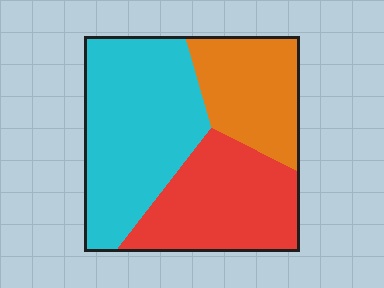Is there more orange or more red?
Red.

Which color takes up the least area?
Orange, at roughly 25%.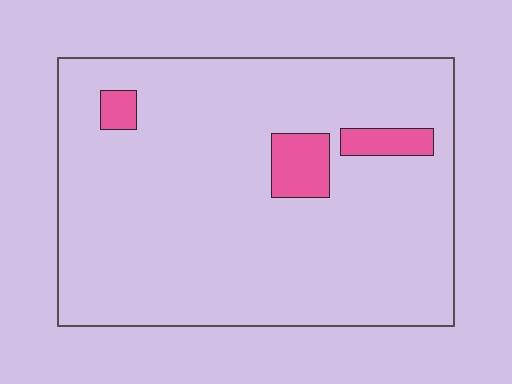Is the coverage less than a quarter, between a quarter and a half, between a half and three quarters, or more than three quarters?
Less than a quarter.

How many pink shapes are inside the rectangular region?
3.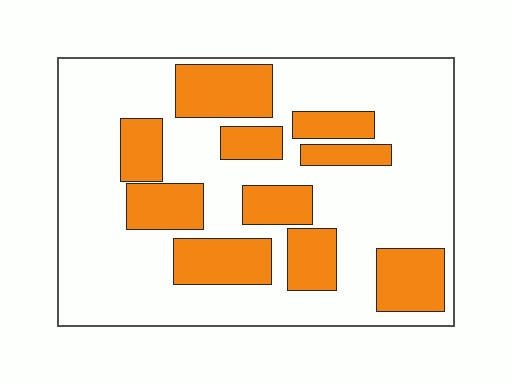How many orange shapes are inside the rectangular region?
10.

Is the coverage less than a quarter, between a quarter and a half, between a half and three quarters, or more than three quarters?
Between a quarter and a half.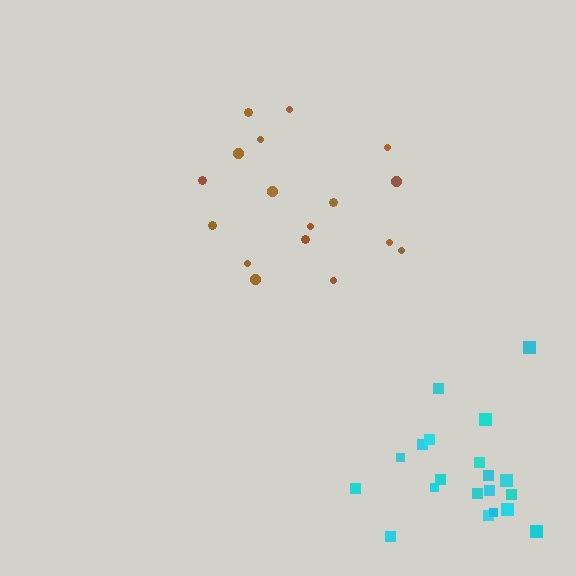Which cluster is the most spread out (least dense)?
Brown.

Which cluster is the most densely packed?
Cyan.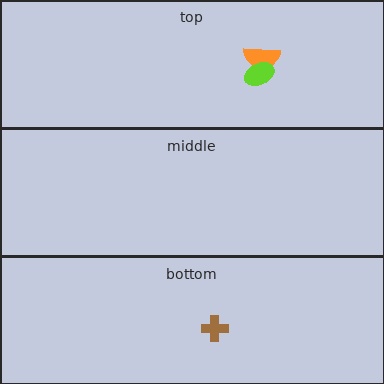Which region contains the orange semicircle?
The top region.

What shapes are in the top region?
The orange semicircle, the lime ellipse.